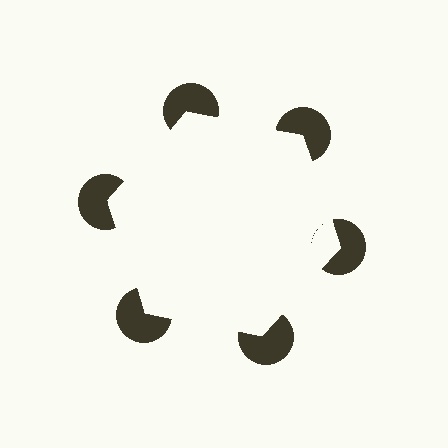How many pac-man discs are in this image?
There are 6 — one at each vertex of the illusory hexagon.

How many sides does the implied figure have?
6 sides.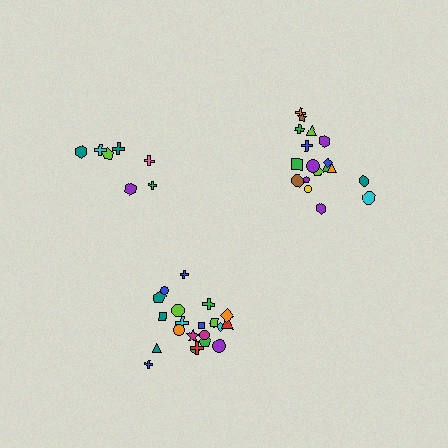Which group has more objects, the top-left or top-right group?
The top-right group.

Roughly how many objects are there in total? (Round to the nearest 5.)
Roughly 45 objects in total.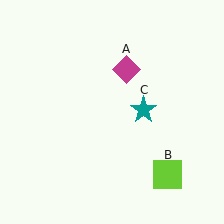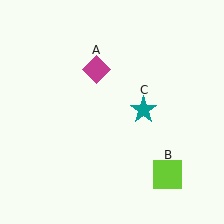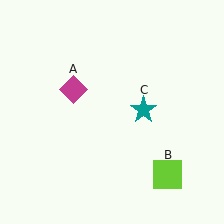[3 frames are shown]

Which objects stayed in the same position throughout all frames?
Lime square (object B) and teal star (object C) remained stationary.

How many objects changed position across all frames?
1 object changed position: magenta diamond (object A).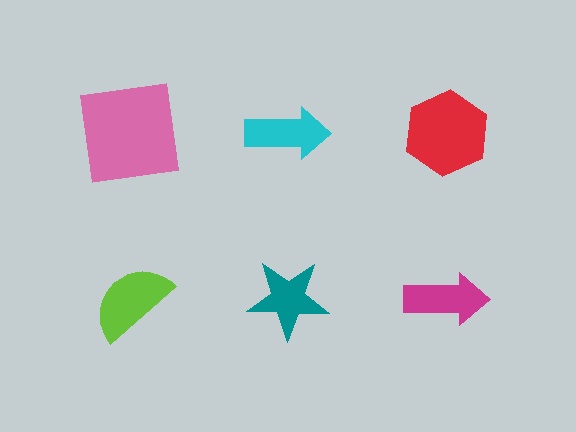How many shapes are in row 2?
3 shapes.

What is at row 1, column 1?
A pink square.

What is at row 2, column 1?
A lime semicircle.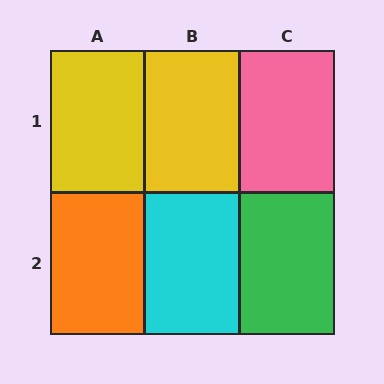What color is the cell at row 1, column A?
Yellow.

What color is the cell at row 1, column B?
Yellow.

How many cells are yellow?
2 cells are yellow.